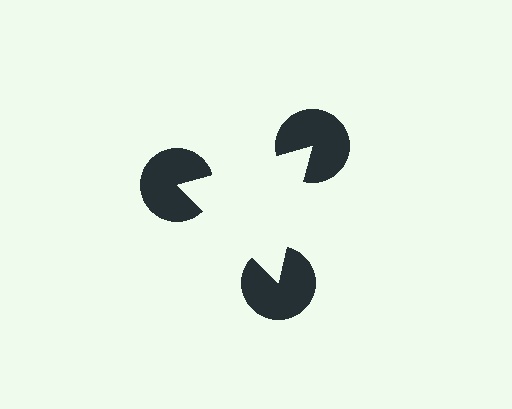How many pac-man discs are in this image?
There are 3 — one at each vertex of the illusory triangle.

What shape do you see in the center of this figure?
An illusory triangle — its edges are inferred from the aligned wedge cuts in the pac-man discs, not physically drawn.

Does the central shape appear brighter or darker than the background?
It typically appears slightly brighter than the background, even though no actual brightness change is drawn.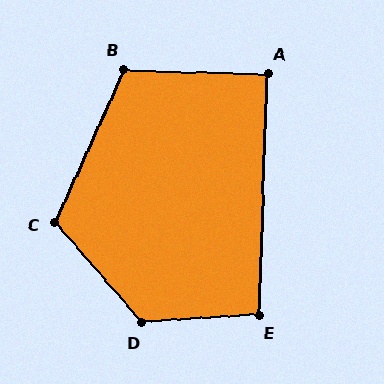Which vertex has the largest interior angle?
D, at approximately 127 degrees.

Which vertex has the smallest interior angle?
A, at approximately 90 degrees.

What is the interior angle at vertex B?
Approximately 113 degrees (obtuse).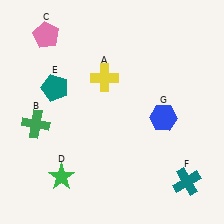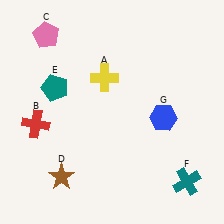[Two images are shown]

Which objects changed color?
B changed from green to red. D changed from green to brown.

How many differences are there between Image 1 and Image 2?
There are 2 differences between the two images.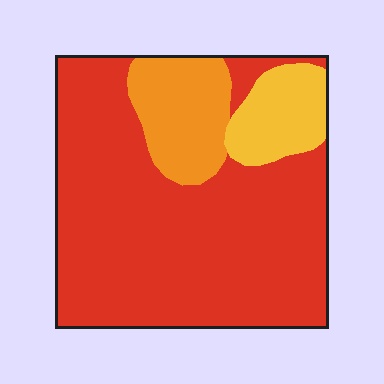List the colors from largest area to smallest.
From largest to smallest: red, orange, yellow.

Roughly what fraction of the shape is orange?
Orange takes up about one eighth (1/8) of the shape.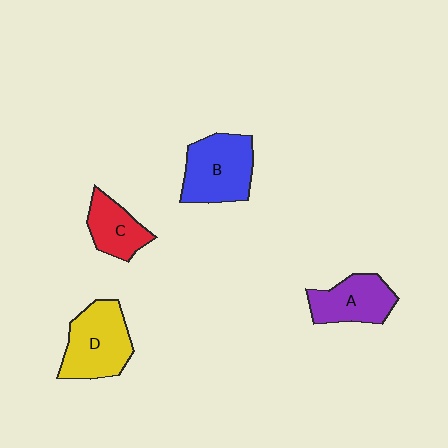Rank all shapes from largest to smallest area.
From largest to smallest: D (yellow), B (blue), A (purple), C (red).